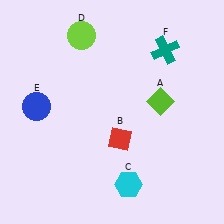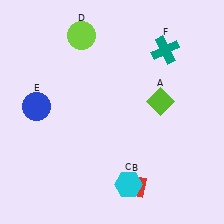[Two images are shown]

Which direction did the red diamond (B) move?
The red diamond (B) moved down.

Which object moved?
The red diamond (B) moved down.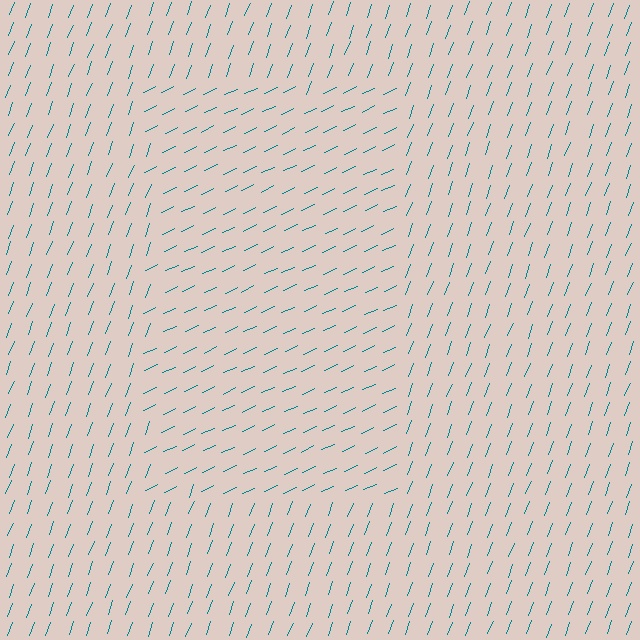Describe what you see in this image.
The image is filled with small teal line segments. A rectangle region in the image has lines oriented differently from the surrounding lines, creating a visible texture boundary.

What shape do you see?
I see a rectangle.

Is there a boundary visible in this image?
Yes, there is a texture boundary formed by a change in line orientation.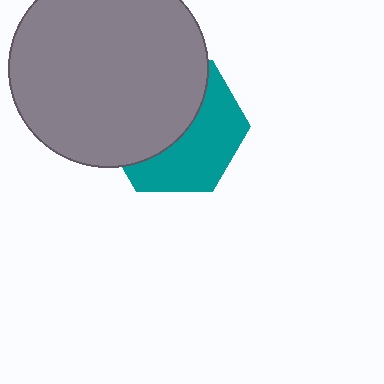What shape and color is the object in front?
The object in front is a gray circle.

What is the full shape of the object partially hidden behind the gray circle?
The partially hidden object is a teal hexagon.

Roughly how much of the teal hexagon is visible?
About half of it is visible (roughly 46%).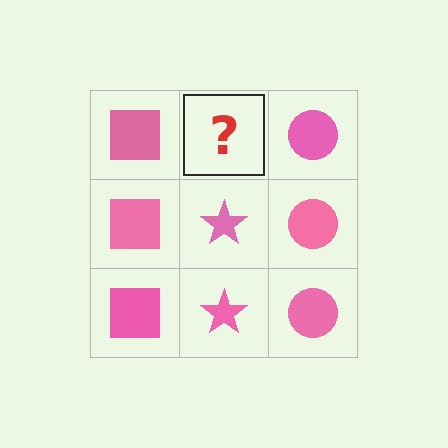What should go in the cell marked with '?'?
The missing cell should contain a pink star.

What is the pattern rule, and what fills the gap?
The rule is that each column has a consistent shape. The gap should be filled with a pink star.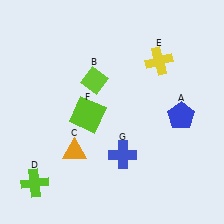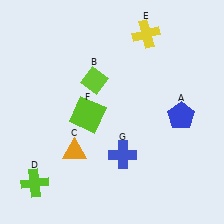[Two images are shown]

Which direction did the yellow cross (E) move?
The yellow cross (E) moved up.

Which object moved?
The yellow cross (E) moved up.